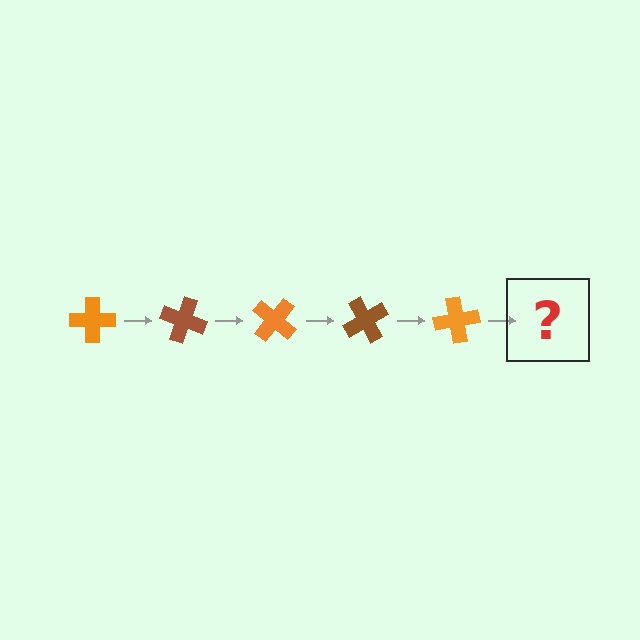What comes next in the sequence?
The next element should be a brown cross, rotated 100 degrees from the start.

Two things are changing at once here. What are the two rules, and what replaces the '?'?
The two rules are that it rotates 20 degrees each step and the color cycles through orange and brown. The '?' should be a brown cross, rotated 100 degrees from the start.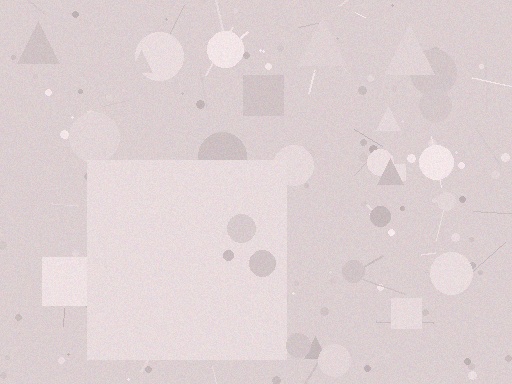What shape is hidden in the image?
A square is hidden in the image.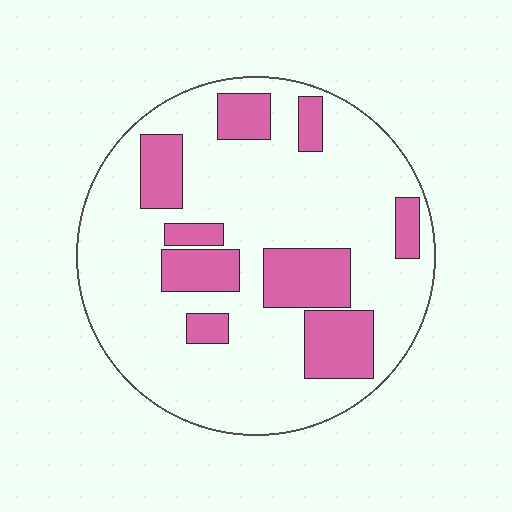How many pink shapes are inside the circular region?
9.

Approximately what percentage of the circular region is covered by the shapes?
Approximately 25%.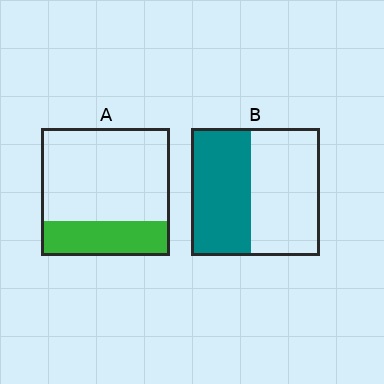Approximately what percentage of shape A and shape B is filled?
A is approximately 25% and B is approximately 45%.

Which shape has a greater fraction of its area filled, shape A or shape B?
Shape B.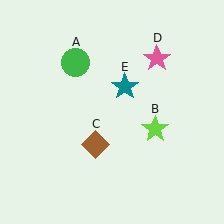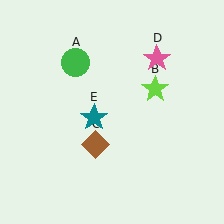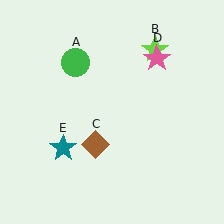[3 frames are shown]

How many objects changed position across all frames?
2 objects changed position: lime star (object B), teal star (object E).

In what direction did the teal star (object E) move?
The teal star (object E) moved down and to the left.